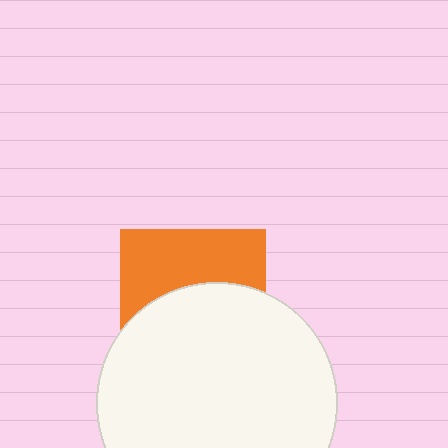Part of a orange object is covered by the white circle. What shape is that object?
It is a square.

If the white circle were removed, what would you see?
You would see the complete orange square.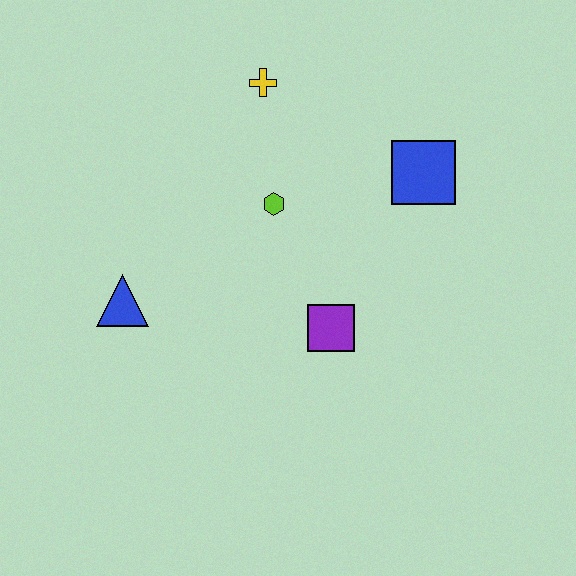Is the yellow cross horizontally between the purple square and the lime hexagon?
No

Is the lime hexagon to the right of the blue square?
No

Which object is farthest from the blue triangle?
The blue square is farthest from the blue triangle.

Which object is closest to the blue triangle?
The lime hexagon is closest to the blue triangle.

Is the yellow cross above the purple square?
Yes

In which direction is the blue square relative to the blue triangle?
The blue square is to the right of the blue triangle.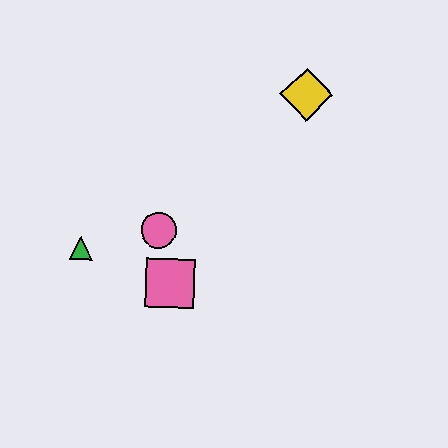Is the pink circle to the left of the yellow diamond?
Yes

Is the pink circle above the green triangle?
Yes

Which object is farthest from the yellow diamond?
The green triangle is farthest from the yellow diamond.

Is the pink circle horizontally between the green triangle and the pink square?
Yes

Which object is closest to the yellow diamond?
The pink circle is closest to the yellow diamond.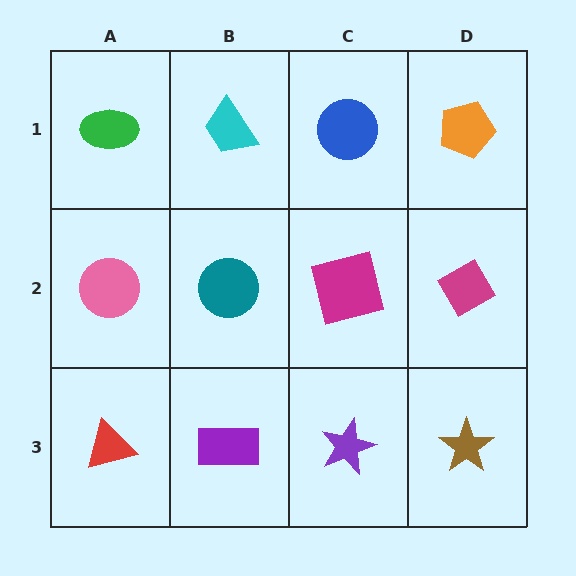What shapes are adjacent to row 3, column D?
A magenta diamond (row 2, column D), a purple star (row 3, column C).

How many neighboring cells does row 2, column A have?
3.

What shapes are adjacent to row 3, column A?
A pink circle (row 2, column A), a purple rectangle (row 3, column B).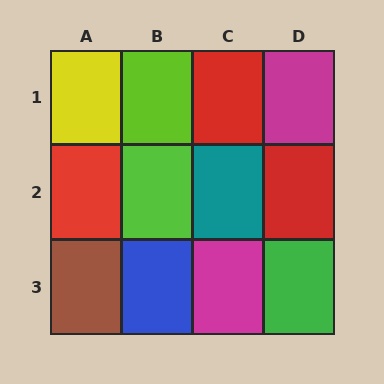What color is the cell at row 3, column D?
Green.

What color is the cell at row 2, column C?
Teal.